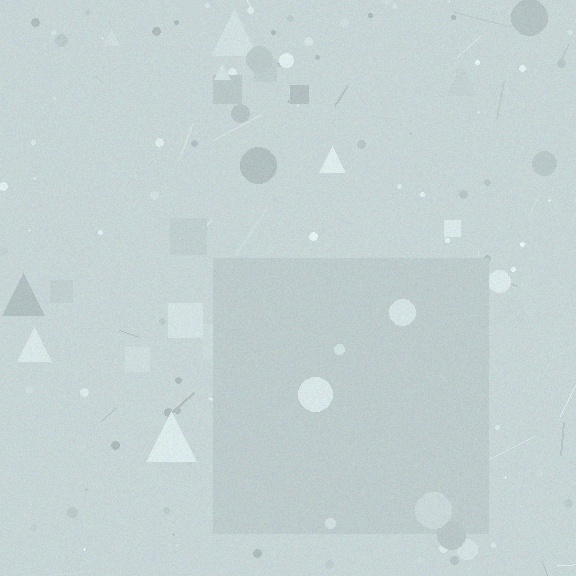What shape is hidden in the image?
A square is hidden in the image.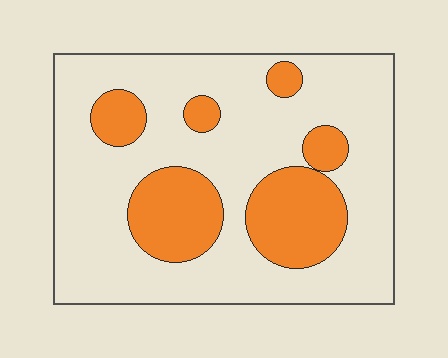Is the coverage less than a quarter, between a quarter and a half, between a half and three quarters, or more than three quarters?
Between a quarter and a half.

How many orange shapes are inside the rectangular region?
6.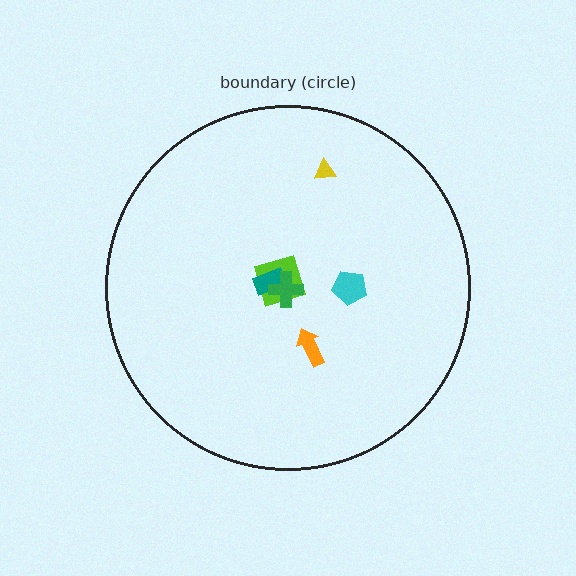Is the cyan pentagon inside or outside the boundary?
Inside.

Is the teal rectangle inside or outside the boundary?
Inside.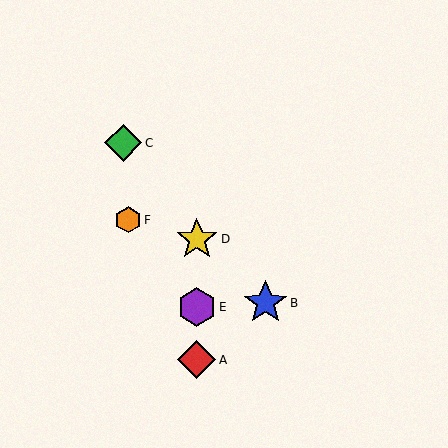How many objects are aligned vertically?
3 objects (A, D, E) are aligned vertically.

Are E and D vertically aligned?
Yes, both are at x≈197.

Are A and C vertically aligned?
No, A is at x≈197 and C is at x≈123.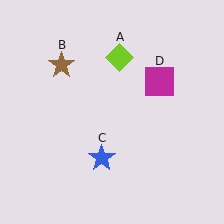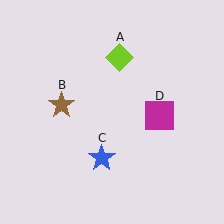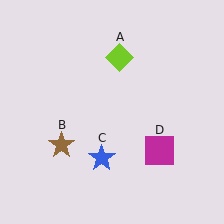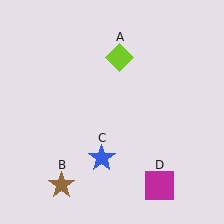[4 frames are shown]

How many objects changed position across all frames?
2 objects changed position: brown star (object B), magenta square (object D).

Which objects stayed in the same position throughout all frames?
Lime diamond (object A) and blue star (object C) remained stationary.